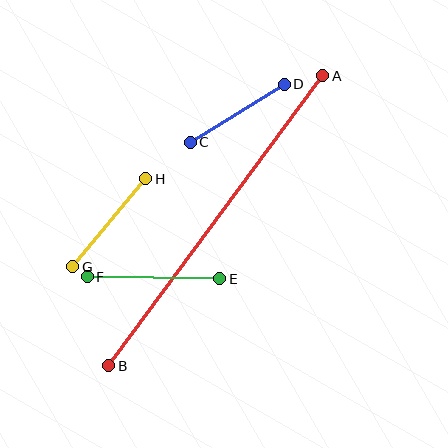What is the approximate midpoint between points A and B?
The midpoint is at approximately (216, 221) pixels.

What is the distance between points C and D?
The distance is approximately 110 pixels.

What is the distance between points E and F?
The distance is approximately 133 pixels.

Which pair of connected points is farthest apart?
Points A and B are farthest apart.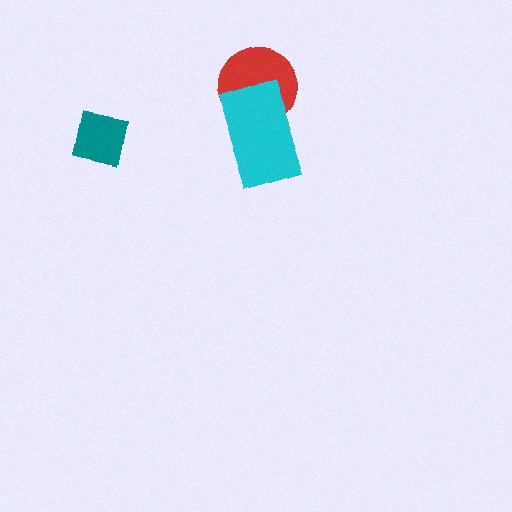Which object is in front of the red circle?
The cyan rectangle is in front of the red circle.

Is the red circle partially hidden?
Yes, it is partially covered by another shape.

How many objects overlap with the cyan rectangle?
1 object overlaps with the cyan rectangle.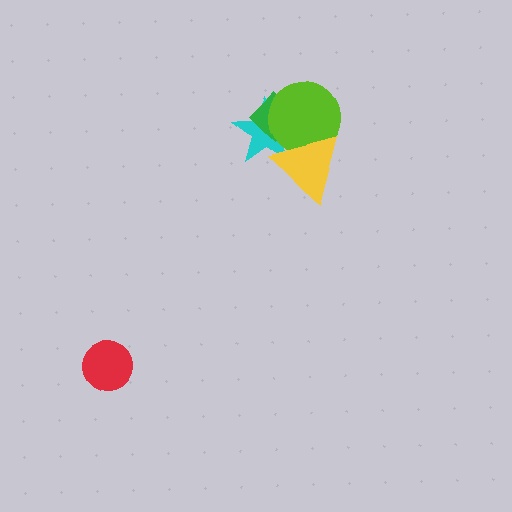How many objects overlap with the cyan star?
3 objects overlap with the cyan star.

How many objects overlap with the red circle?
0 objects overlap with the red circle.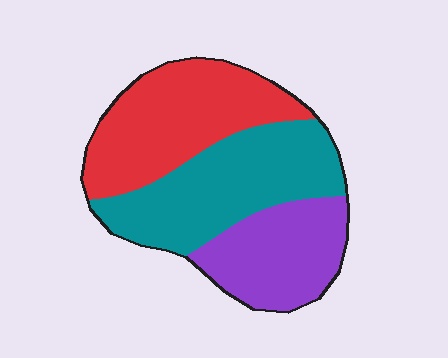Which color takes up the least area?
Purple, at roughly 25%.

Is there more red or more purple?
Red.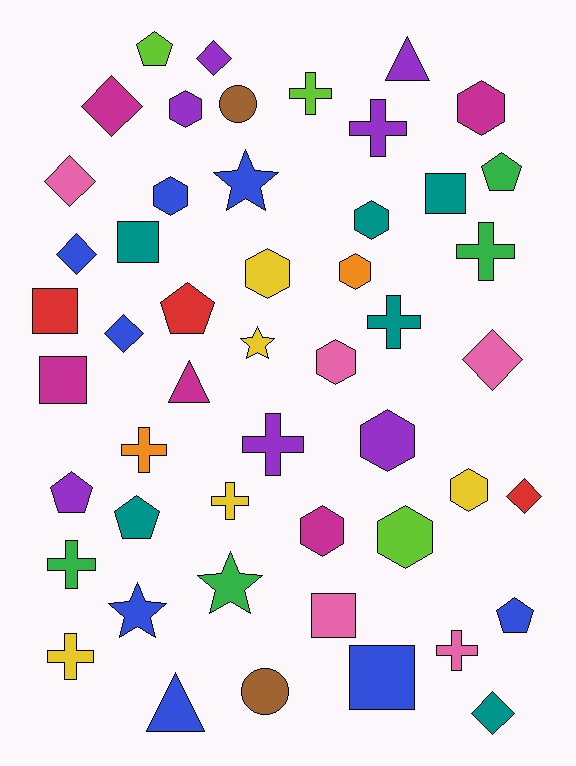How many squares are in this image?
There are 6 squares.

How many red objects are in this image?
There are 3 red objects.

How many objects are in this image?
There are 50 objects.